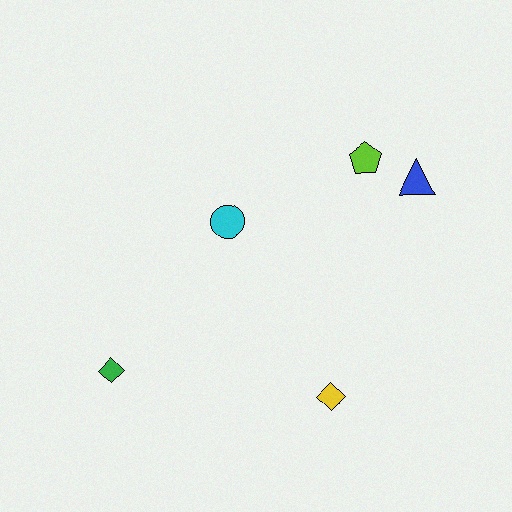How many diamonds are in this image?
There are 2 diamonds.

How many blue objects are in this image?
There is 1 blue object.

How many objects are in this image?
There are 5 objects.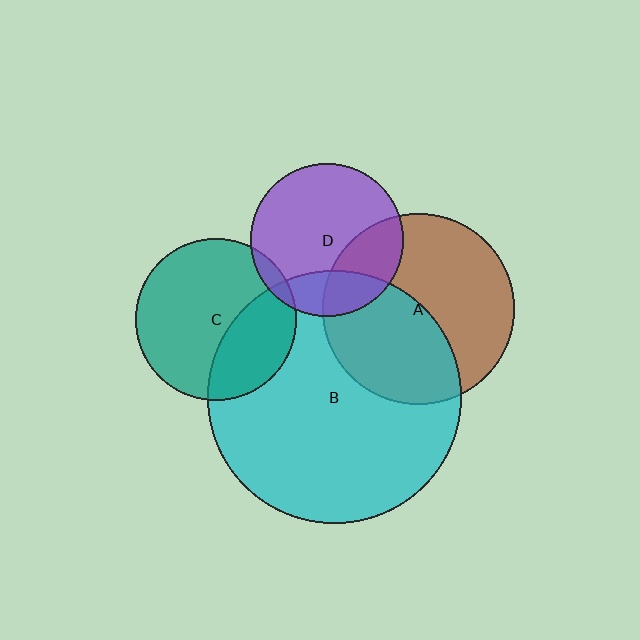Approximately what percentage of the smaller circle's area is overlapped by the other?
Approximately 45%.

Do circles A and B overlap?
Yes.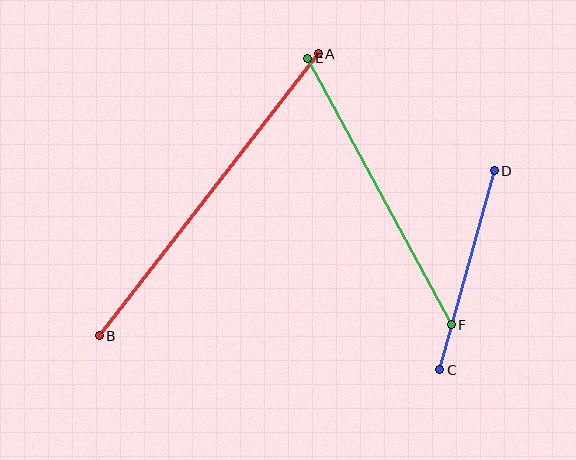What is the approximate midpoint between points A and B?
The midpoint is at approximately (209, 195) pixels.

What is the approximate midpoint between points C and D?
The midpoint is at approximately (467, 270) pixels.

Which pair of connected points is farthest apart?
Points A and B are farthest apart.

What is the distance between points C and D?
The distance is approximately 206 pixels.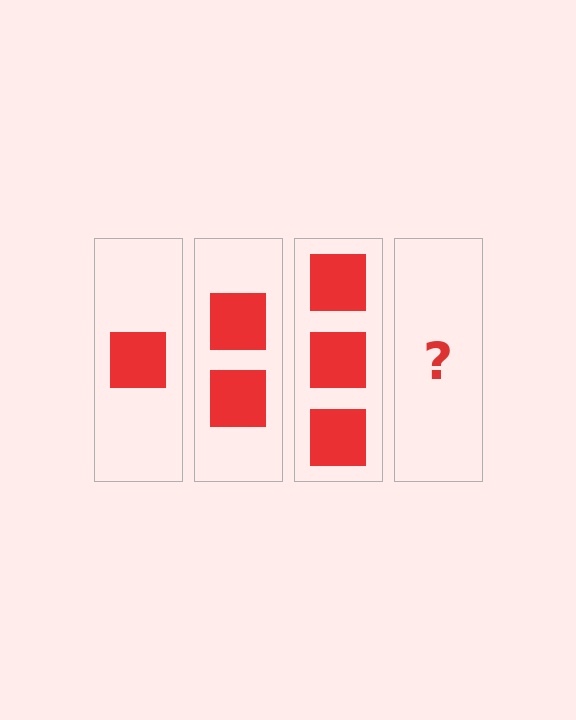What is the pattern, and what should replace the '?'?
The pattern is that each step adds one more square. The '?' should be 4 squares.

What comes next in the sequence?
The next element should be 4 squares.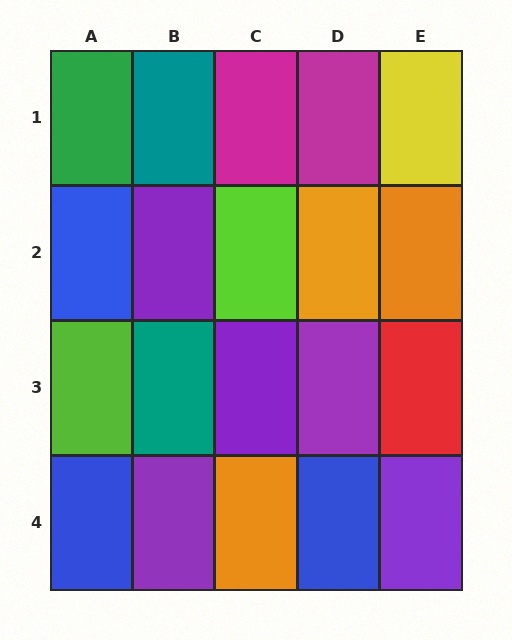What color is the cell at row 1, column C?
Magenta.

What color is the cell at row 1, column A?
Green.